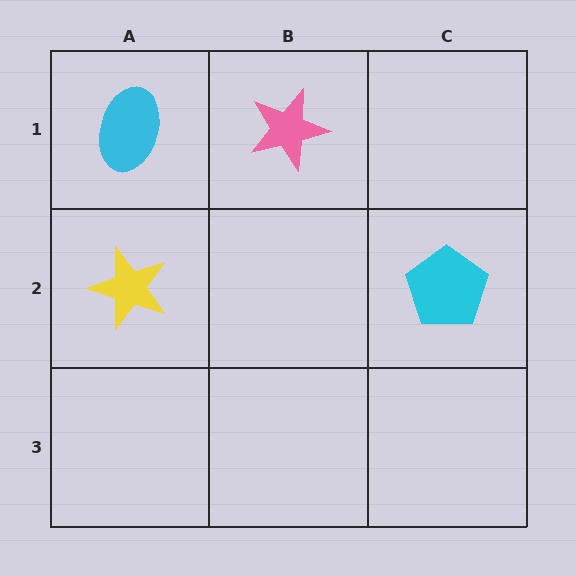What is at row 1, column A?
A cyan ellipse.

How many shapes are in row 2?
2 shapes.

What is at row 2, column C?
A cyan pentagon.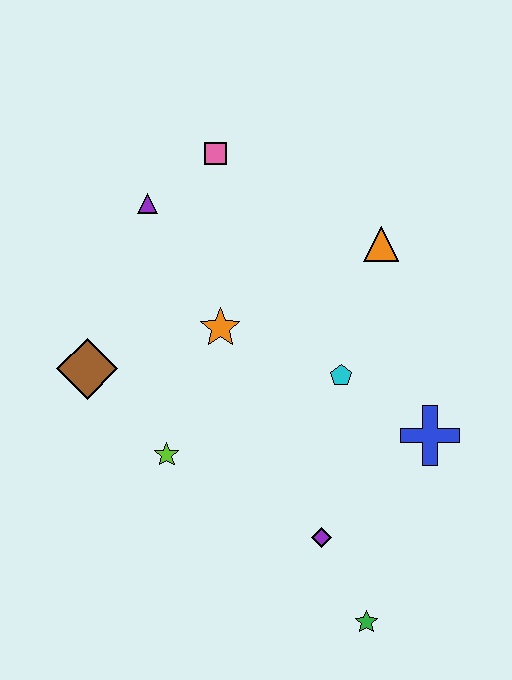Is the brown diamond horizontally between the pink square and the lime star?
No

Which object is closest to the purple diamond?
The green star is closest to the purple diamond.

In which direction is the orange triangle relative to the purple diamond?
The orange triangle is above the purple diamond.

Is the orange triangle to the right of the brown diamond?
Yes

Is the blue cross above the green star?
Yes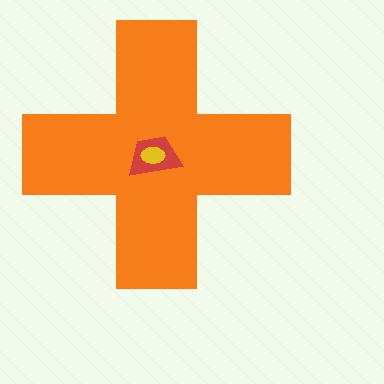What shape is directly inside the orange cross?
The red trapezoid.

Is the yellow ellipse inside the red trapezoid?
Yes.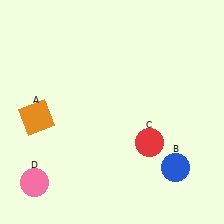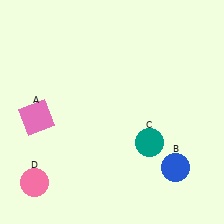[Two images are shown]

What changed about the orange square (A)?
In Image 1, A is orange. In Image 2, it changed to pink.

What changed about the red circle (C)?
In Image 1, C is red. In Image 2, it changed to teal.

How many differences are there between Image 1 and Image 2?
There are 2 differences between the two images.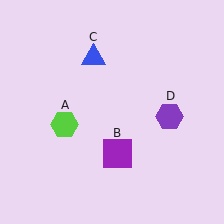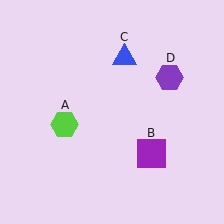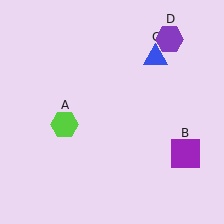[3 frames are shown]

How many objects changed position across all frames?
3 objects changed position: purple square (object B), blue triangle (object C), purple hexagon (object D).